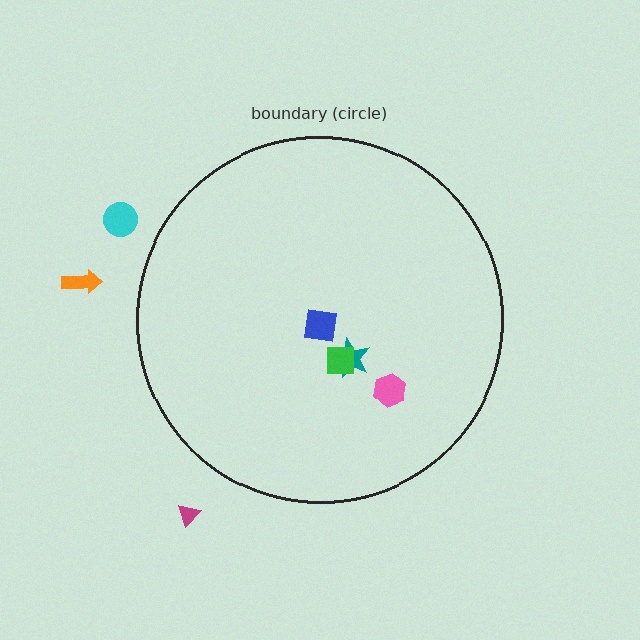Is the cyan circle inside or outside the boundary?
Outside.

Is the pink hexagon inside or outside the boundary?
Inside.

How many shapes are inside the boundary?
4 inside, 3 outside.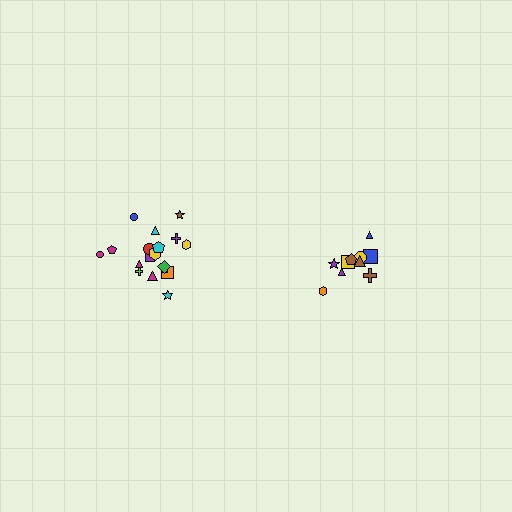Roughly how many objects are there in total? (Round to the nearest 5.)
Roughly 30 objects in total.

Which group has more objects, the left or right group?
The left group.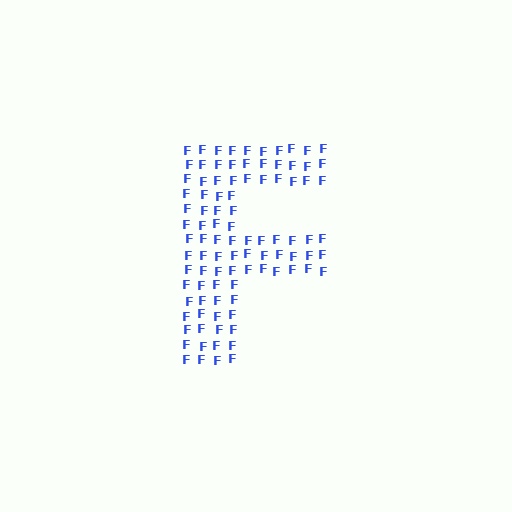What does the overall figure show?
The overall figure shows the letter F.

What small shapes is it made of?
It is made of small letter F's.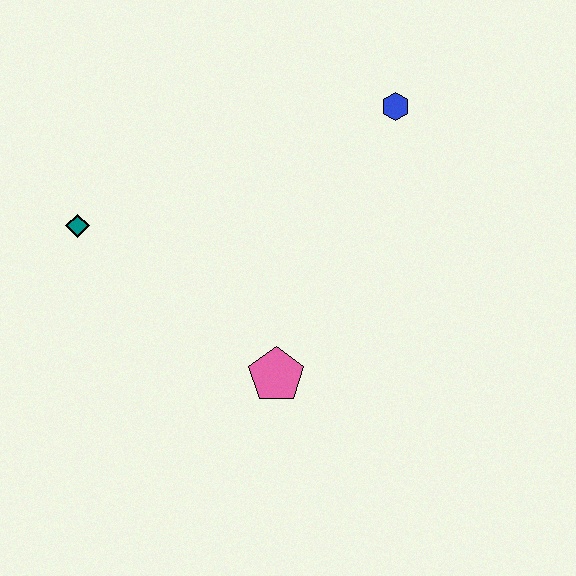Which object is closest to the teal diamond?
The pink pentagon is closest to the teal diamond.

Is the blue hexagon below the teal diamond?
No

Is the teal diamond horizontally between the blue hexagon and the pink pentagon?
No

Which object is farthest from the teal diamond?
The blue hexagon is farthest from the teal diamond.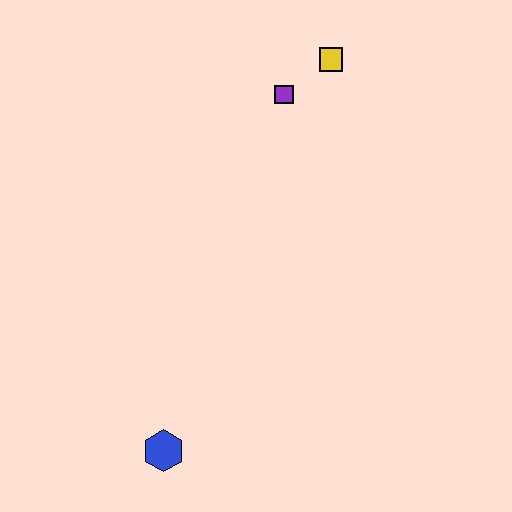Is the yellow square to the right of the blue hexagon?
Yes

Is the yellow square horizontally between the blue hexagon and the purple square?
No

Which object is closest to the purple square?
The yellow square is closest to the purple square.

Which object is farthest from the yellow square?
The blue hexagon is farthest from the yellow square.